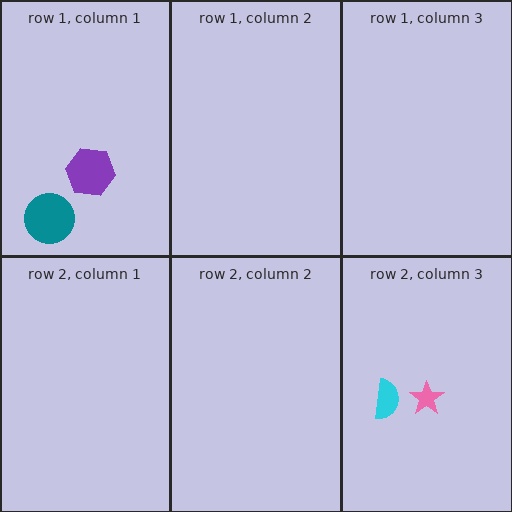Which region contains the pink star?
The row 2, column 3 region.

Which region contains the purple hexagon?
The row 1, column 1 region.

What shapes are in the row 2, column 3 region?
The cyan semicircle, the pink star.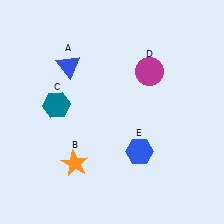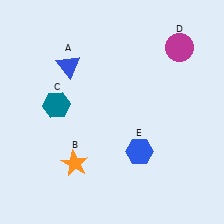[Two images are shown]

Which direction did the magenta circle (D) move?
The magenta circle (D) moved right.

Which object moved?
The magenta circle (D) moved right.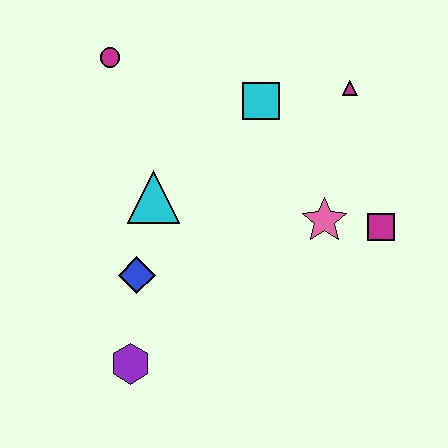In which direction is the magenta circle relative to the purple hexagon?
The magenta circle is above the purple hexagon.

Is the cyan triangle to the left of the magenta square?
Yes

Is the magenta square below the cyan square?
Yes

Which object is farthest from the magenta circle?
The magenta square is farthest from the magenta circle.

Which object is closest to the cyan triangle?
The blue diamond is closest to the cyan triangle.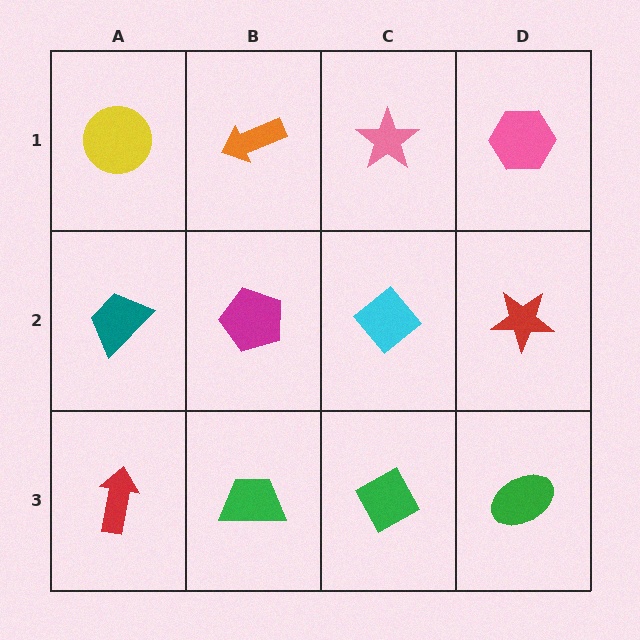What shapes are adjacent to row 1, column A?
A teal trapezoid (row 2, column A), an orange arrow (row 1, column B).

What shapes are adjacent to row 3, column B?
A magenta pentagon (row 2, column B), a red arrow (row 3, column A), a green diamond (row 3, column C).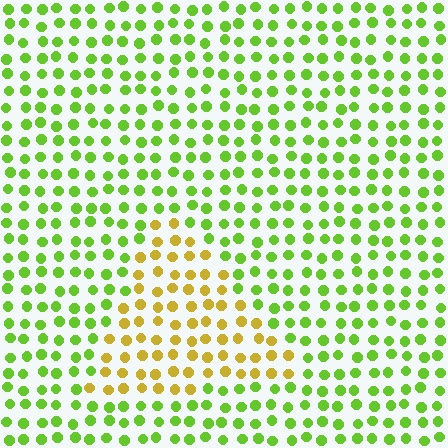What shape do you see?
I see a triangle.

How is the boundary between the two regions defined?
The boundary is defined purely by a slight shift in hue (about 48 degrees). Spacing, size, and orientation are identical on both sides.